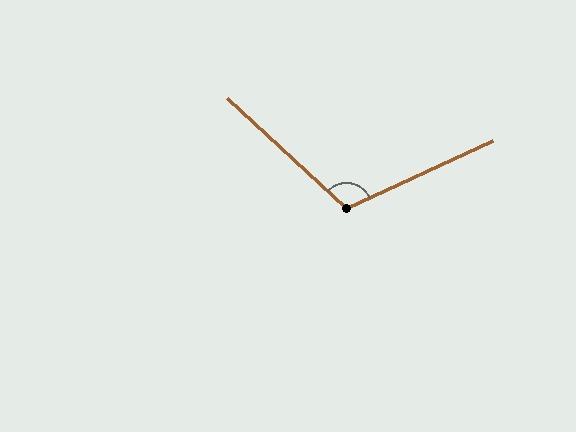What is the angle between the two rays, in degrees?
Approximately 113 degrees.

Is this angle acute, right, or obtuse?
It is obtuse.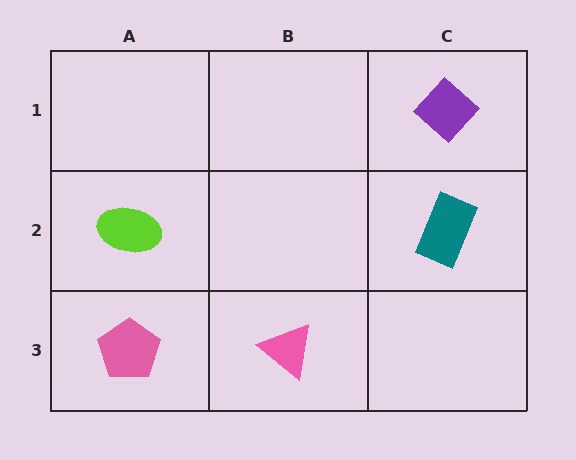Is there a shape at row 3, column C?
No, that cell is empty.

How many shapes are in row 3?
2 shapes.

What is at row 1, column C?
A purple diamond.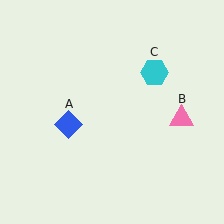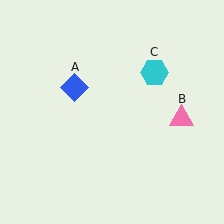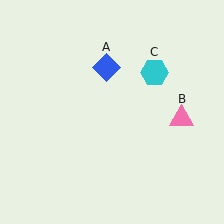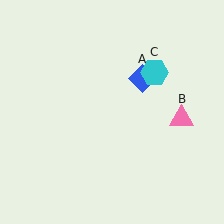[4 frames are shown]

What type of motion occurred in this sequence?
The blue diamond (object A) rotated clockwise around the center of the scene.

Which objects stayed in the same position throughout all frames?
Pink triangle (object B) and cyan hexagon (object C) remained stationary.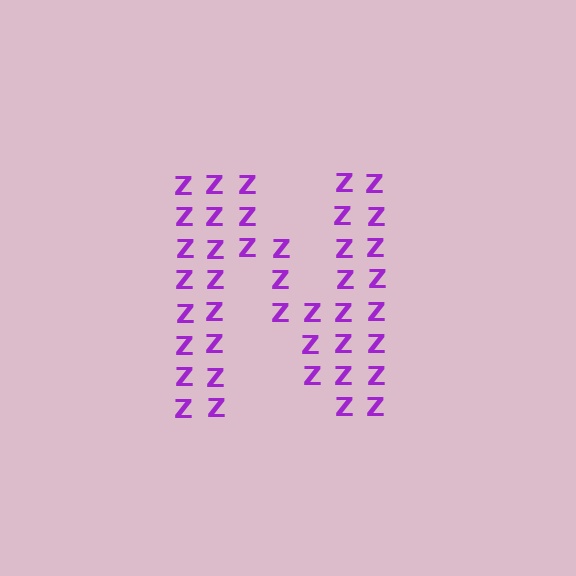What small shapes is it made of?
It is made of small letter Z's.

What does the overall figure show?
The overall figure shows the letter N.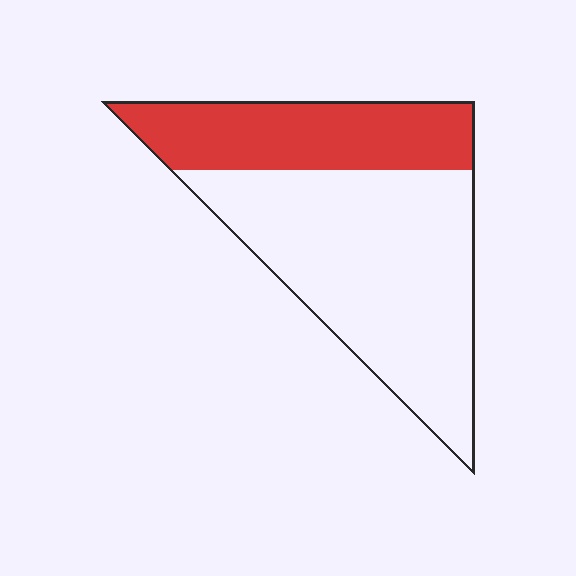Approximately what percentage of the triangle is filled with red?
Approximately 35%.